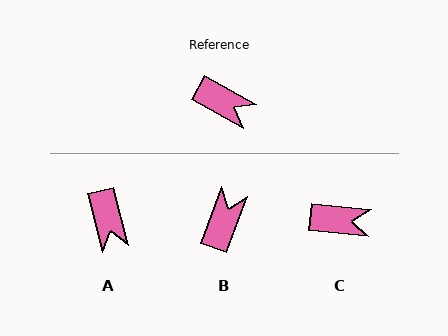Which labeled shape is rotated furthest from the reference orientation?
B, about 99 degrees away.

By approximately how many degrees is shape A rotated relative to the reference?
Approximately 47 degrees clockwise.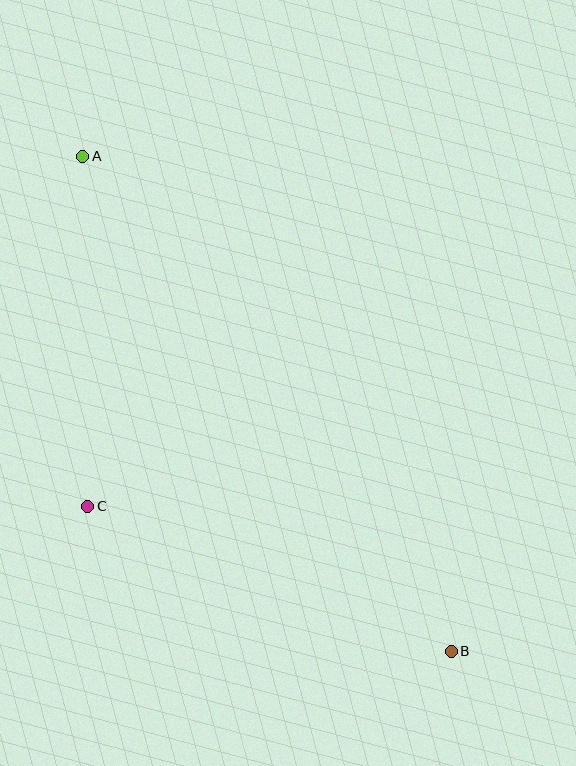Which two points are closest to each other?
Points A and C are closest to each other.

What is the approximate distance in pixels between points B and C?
The distance between B and C is approximately 391 pixels.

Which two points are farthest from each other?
Points A and B are farthest from each other.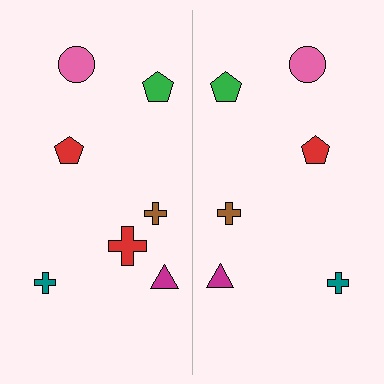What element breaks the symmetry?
A red cross is missing from the right side.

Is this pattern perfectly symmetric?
No, the pattern is not perfectly symmetric. A red cross is missing from the right side.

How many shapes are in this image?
There are 13 shapes in this image.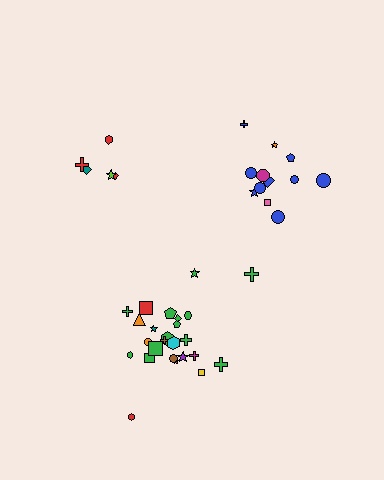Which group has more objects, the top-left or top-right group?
The top-right group.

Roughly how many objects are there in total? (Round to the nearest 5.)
Roughly 40 objects in total.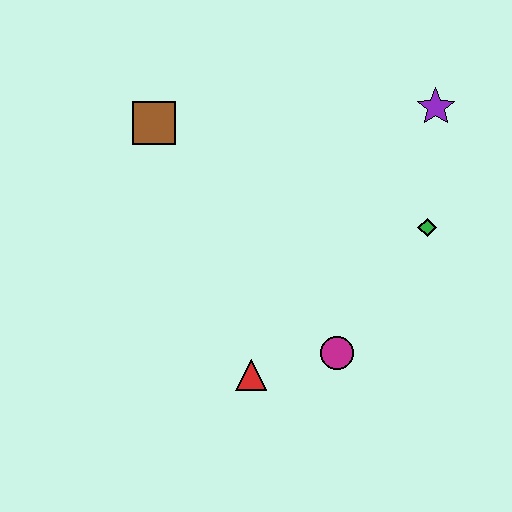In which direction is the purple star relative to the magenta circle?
The purple star is above the magenta circle.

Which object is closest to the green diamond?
The purple star is closest to the green diamond.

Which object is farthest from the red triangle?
The purple star is farthest from the red triangle.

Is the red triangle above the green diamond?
No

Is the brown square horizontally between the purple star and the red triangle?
No